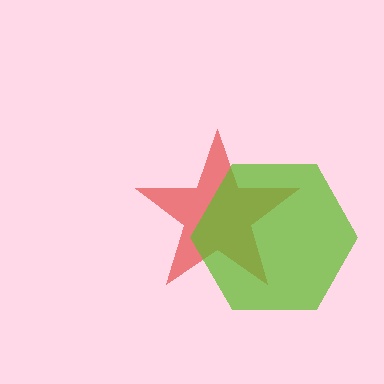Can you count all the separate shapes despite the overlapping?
Yes, there are 2 separate shapes.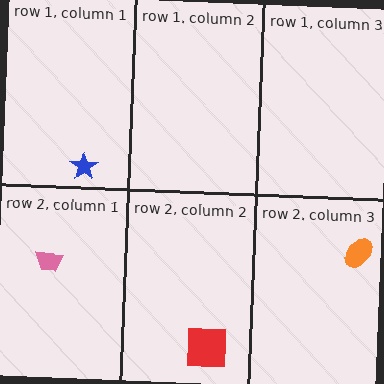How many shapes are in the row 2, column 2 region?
1.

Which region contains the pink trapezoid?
The row 2, column 1 region.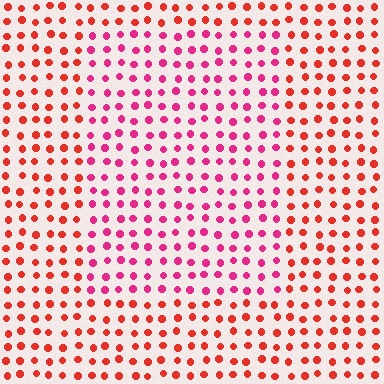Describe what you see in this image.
The image is filled with small red elements in a uniform arrangement. A rectangle-shaped region is visible where the elements are tinted to a slightly different hue, forming a subtle color boundary.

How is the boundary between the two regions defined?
The boundary is defined purely by a slight shift in hue (about 34 degrees). Spacing, size, and orientation are identical on both sides.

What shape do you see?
I see a rectangle.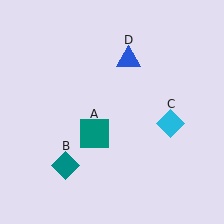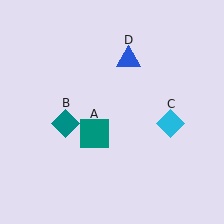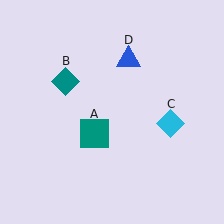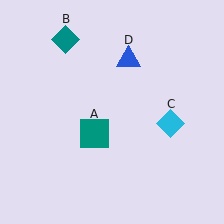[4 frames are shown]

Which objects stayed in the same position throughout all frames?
Teal square (object A) and cyan diamond (object C) and blue triangle (object D) remained stationary.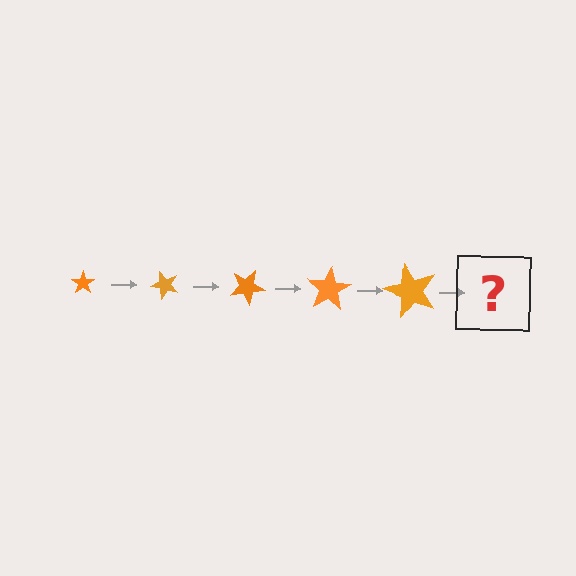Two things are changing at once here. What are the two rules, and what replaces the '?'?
The two rules are that the star grows larger each step and it rotates 50 degrees each step. The '?' should be a star, larger than the previous one and rotated 250 degrees from the start.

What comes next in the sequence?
The next element should be a star, larger than the previous one and rotated 250 degrees from the start.